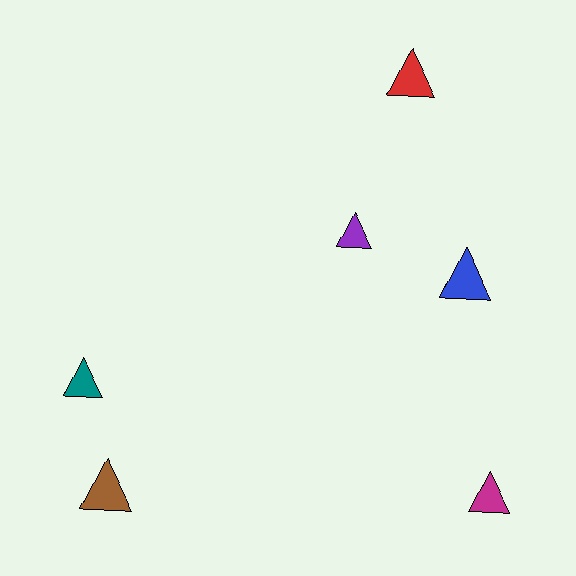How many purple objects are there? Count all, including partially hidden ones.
There is 1 purple object.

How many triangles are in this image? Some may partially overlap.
There are 6 triangles.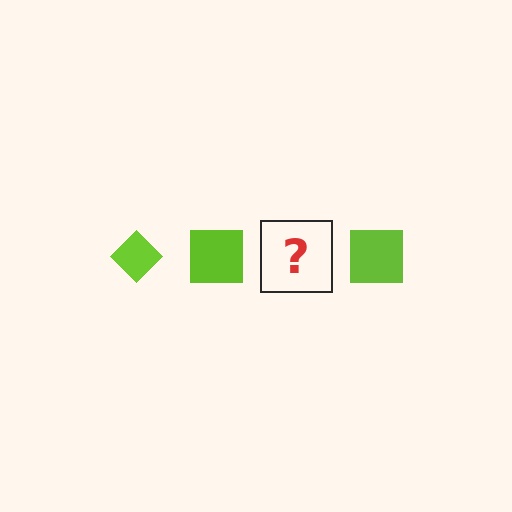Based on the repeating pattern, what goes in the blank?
The blank should be a lime diamond.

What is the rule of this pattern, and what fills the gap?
The rule is that the pattern cycles through diamond, square shapes in lime. The gap should be filled with a lime diamond.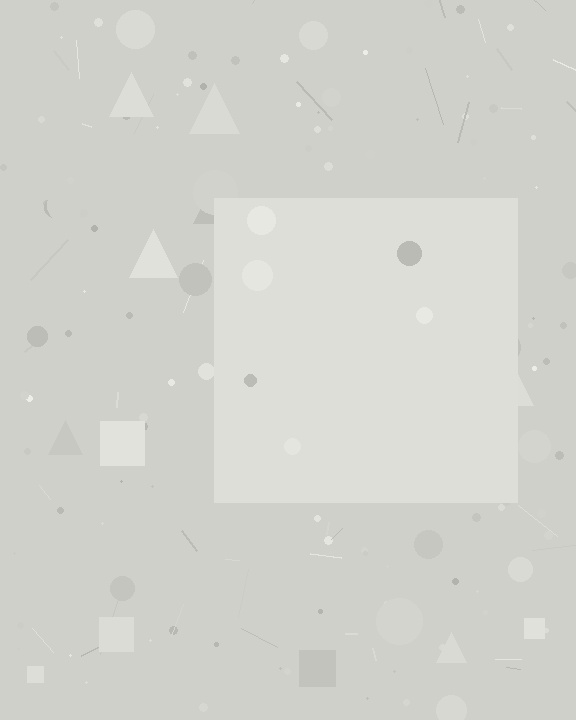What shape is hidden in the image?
A square is hidden in the image.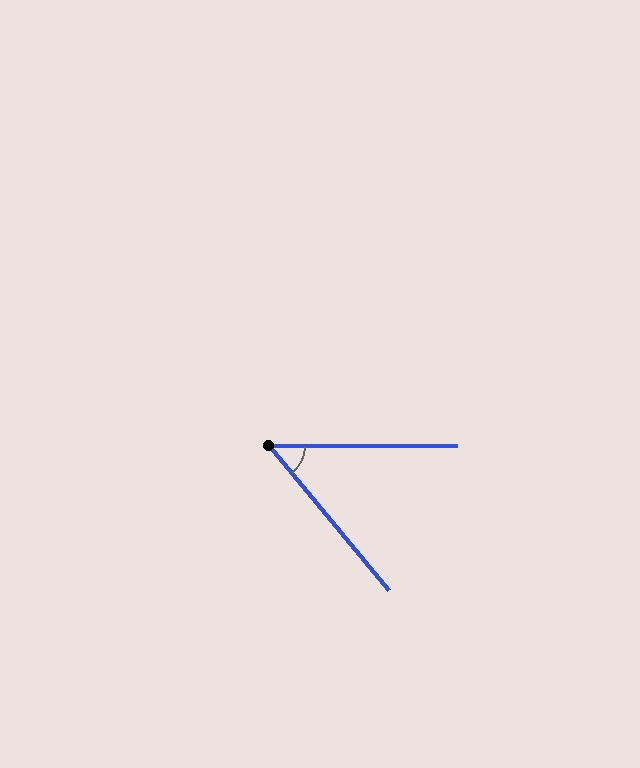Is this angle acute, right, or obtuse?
It is acute.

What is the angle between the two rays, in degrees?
Approximately 50 degrees.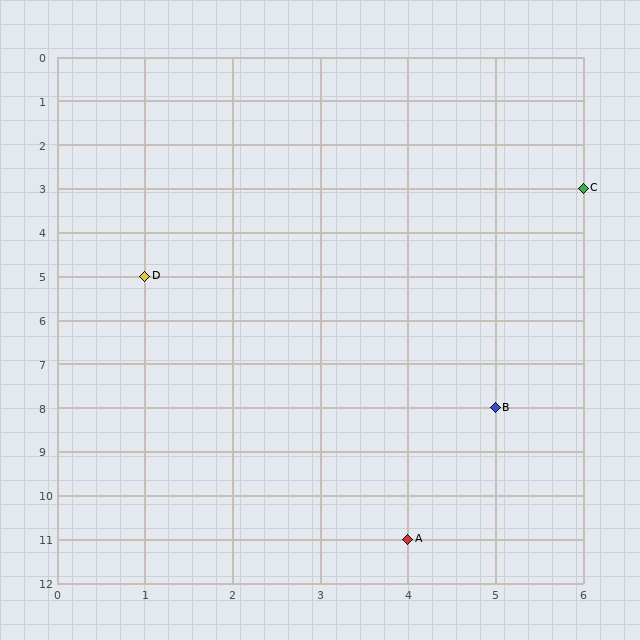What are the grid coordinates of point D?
Point D is at grid coordinates (1, 5).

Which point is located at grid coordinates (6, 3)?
Point C is at (6, 3).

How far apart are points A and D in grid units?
Points A and D are 3 columns and 6 rows apart (about 6.7 grid units diagonally).